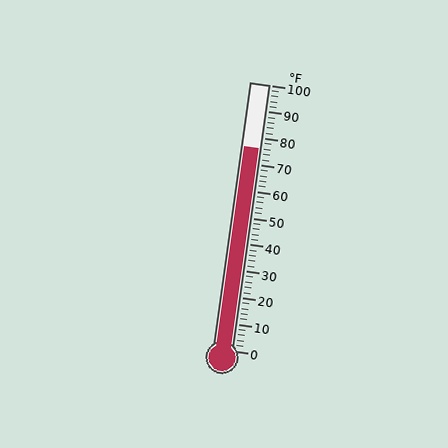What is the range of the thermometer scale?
The thermometer scale ranges from 0°F to 100°F.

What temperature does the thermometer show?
The thermometer shows approximately 76°F.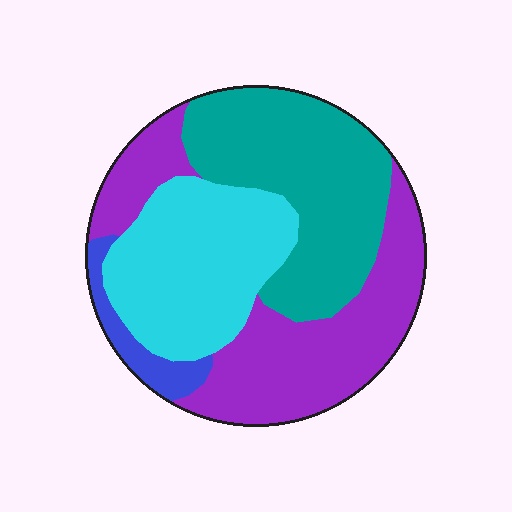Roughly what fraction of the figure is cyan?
Cyan takes up about one quarter (1/4) of the figure.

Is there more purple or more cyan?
Purple.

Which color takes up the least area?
Blue, at roughly 5%.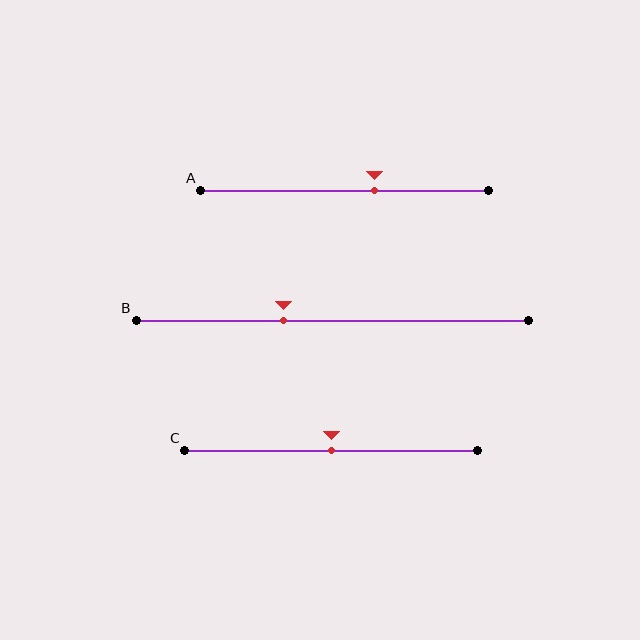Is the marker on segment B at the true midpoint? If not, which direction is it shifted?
No, the marker on segment B is shifted to the left by about 13% of the segment length.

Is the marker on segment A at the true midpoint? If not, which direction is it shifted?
No, the marker on segment A is shifted to the right by about 10% of the segment length.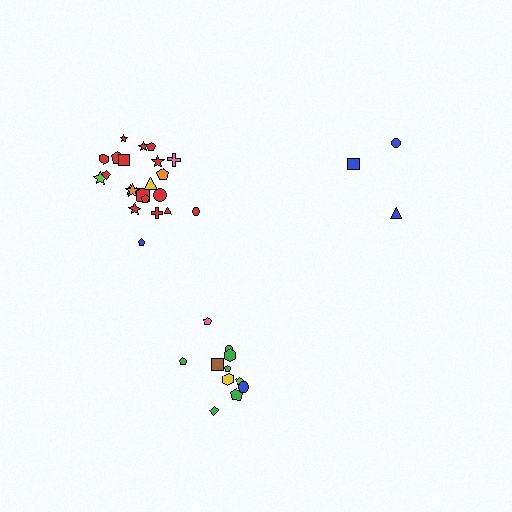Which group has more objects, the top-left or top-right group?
The top-left group.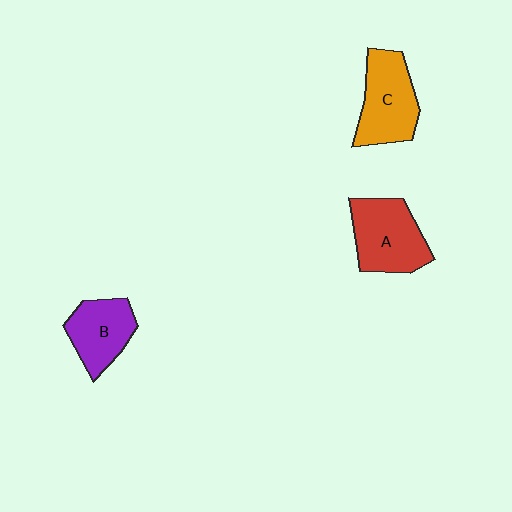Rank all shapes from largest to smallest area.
From largest to smallest: A (red), C (orange), B (purple).